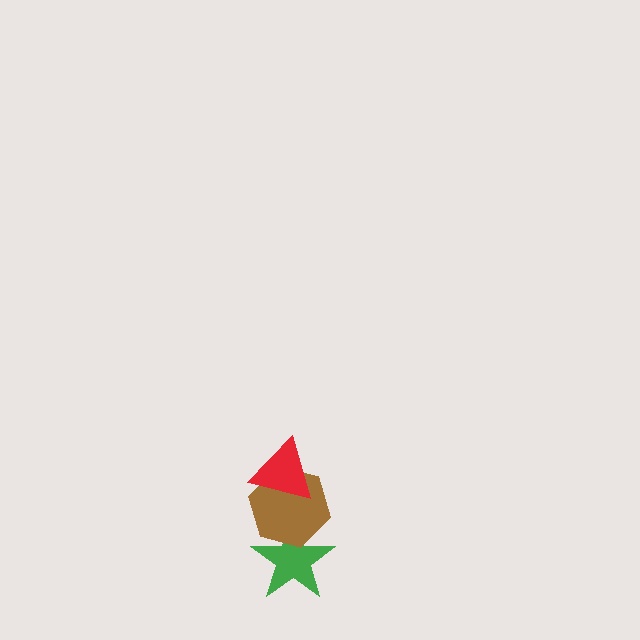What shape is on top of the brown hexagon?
The red triangle is on top of the brown hexagon.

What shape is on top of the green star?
The brown hexagon is on top of the green star.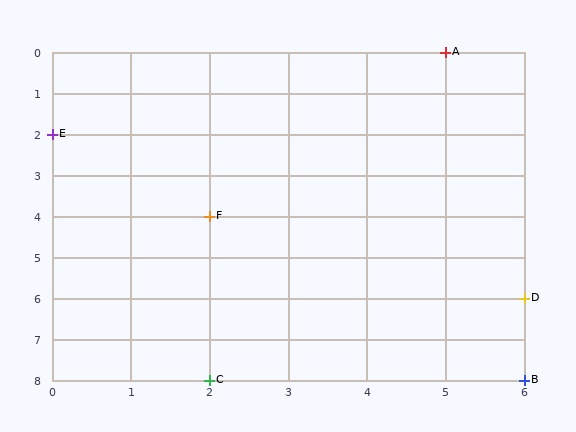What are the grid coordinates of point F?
Point F is at grid coordinates (2, 4).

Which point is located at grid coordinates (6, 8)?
Point B is at (6, 8).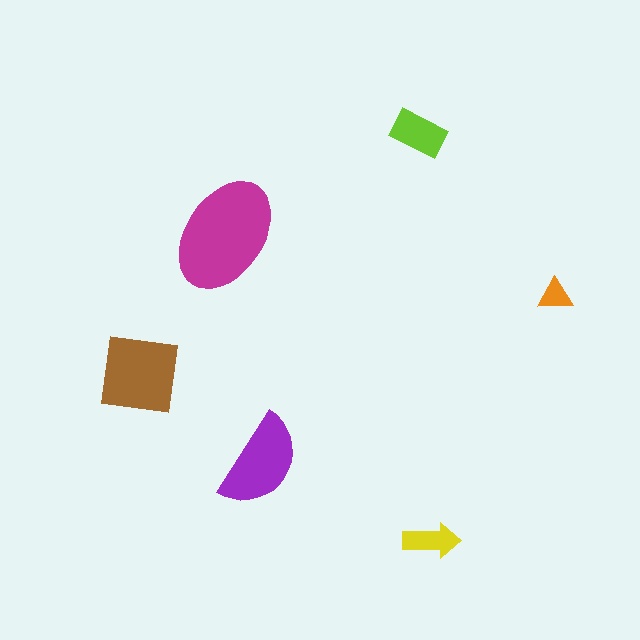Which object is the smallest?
The orange triangle.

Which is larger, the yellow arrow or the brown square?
The brown square.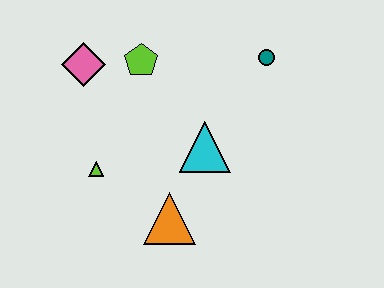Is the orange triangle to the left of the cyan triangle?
Yes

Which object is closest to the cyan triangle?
The orange triangle is closest to the cyan triangle.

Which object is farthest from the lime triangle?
The teal circle is farthest from the lime triangle.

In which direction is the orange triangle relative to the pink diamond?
The orange triangle is below the pink diamond.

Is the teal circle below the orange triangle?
No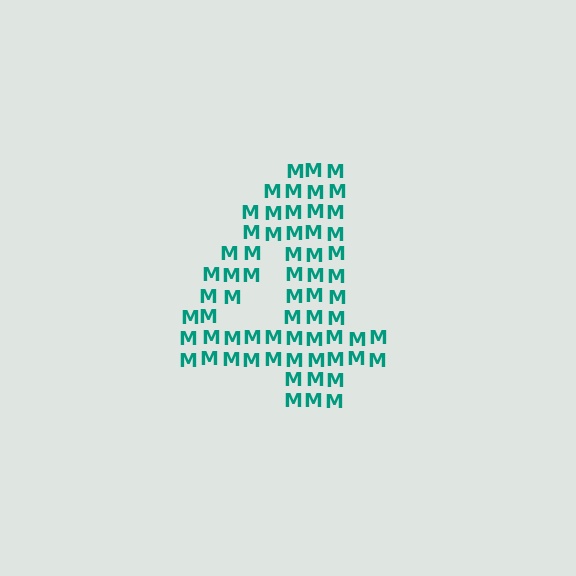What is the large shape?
The large shape is the digit 4.